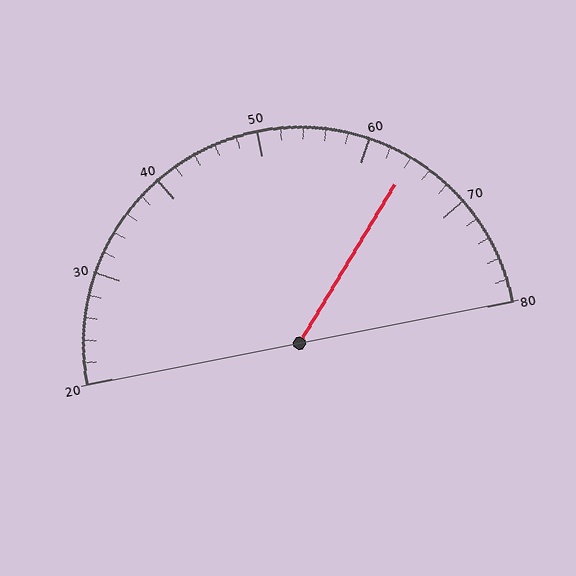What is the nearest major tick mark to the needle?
The nearest major tick mark is 60.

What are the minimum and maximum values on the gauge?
The gauge ranges from 20 to 80.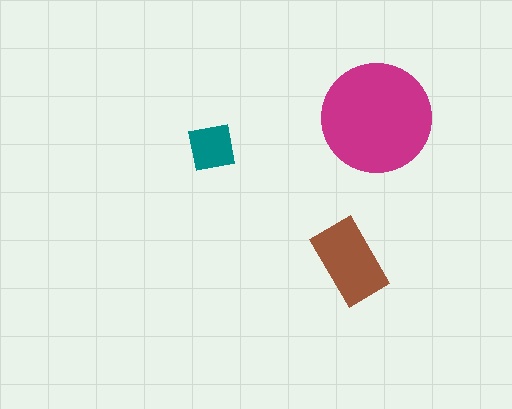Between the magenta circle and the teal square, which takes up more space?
The magenta circle.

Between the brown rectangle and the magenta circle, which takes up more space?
The magenta circle.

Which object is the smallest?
The teal square.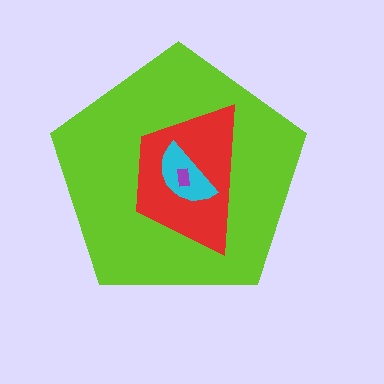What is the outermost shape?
The lime pentagon.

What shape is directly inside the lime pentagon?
The red trapezoid.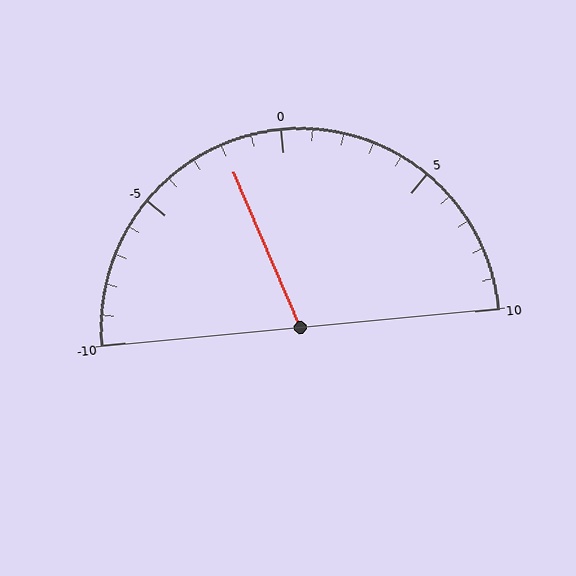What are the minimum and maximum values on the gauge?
The gauge ranges from -10 to 10.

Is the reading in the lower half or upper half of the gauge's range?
The reading is in the lower half of the range (-10 to 10).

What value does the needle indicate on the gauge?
The needle indicates approximately -2.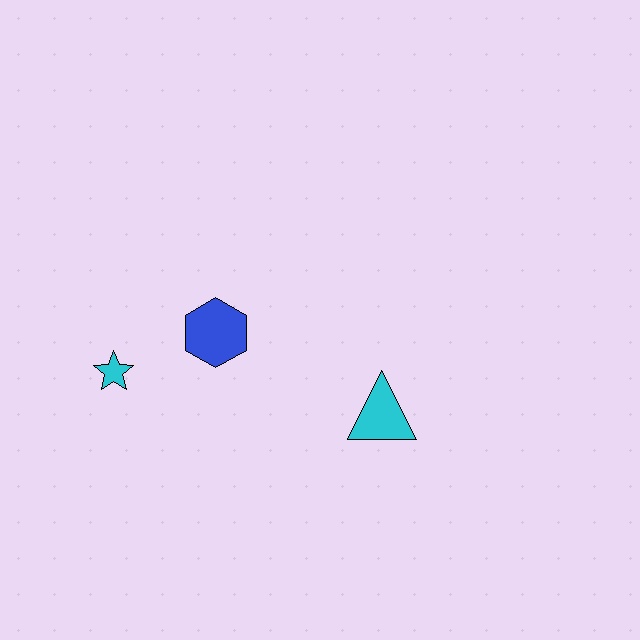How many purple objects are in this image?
There are no purple objects.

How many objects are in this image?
There are 3 objects.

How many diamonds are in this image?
There are no diamonds.